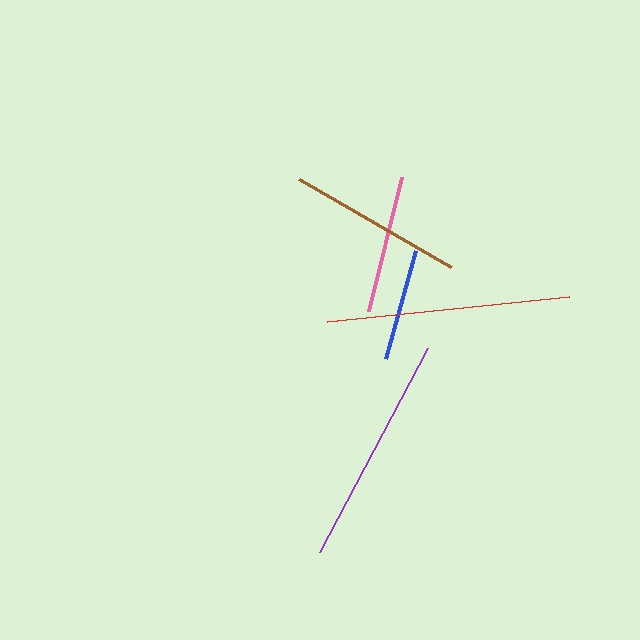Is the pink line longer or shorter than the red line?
The red line is longer than the pink line.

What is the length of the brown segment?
The brown segment is approximately 175 pixels long.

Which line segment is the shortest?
The blue line is the shortest at approximately 112 pixels.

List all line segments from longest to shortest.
From longest to shortest: red, purple, brown, pink, blue.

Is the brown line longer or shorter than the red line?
The red line is longer than the brown line.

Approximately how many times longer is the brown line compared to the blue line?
The brown line is approximately 1.6 times the length of the blue line.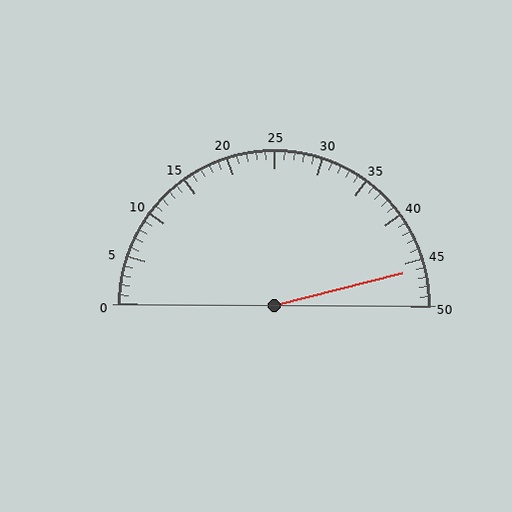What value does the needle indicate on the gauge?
The needle indicates approximately 46.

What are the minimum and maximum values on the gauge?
The gauge ranges from 0 to 50.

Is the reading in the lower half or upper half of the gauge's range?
The reading is in the upper half of the range (0 to 50).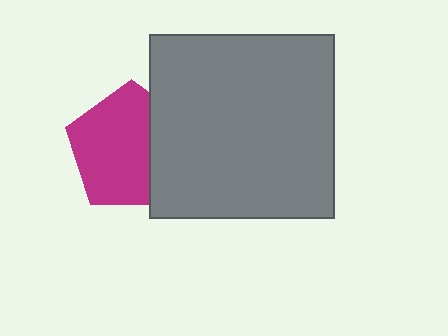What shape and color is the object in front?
The object in front is a gray square.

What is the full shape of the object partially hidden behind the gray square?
The partially hidden object is a magenta pentagon.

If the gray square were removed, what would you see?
You would see the complete magenta pentagon.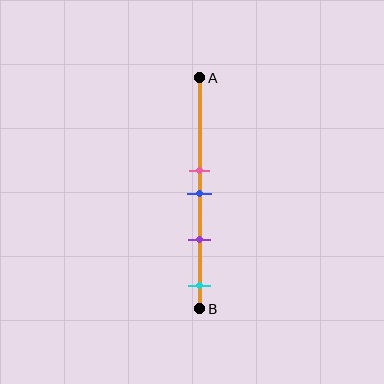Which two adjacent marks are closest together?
The pink and blue marks are the closest adjacent pair.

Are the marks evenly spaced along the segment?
No, the marks are not evenly spaced.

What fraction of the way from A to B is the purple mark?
The purple mark is approximately 70% (0.7) of the way from A to B.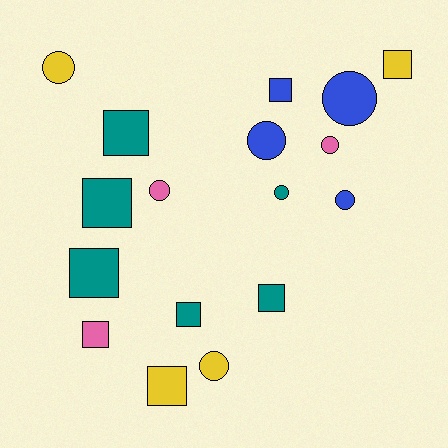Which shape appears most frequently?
Square, with 9 objects.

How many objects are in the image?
There are 17 objects.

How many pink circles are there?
There are 2 pink circles.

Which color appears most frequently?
Teal, with 6 objects.